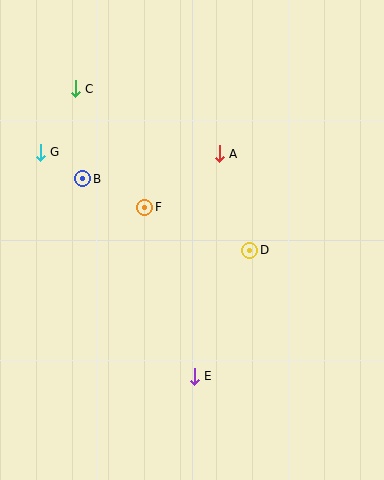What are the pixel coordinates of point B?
Point B is at (83, 179).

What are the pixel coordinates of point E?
Point E is at (194, 376).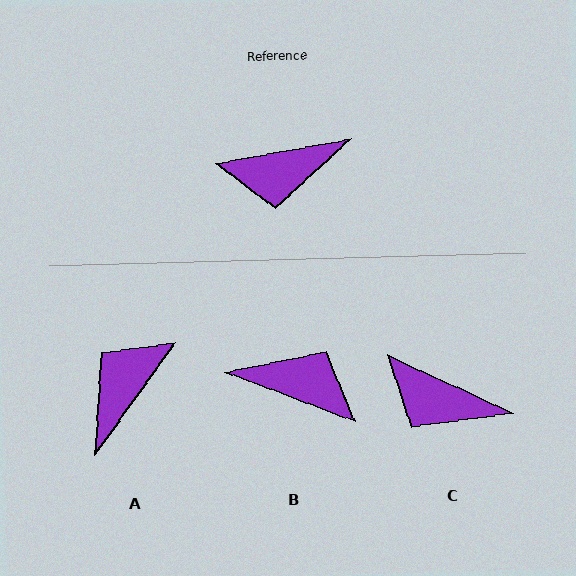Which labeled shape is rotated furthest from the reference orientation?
B, about 149 degrees away.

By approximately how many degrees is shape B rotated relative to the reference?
Approximately 149 degrees counter-clockwise.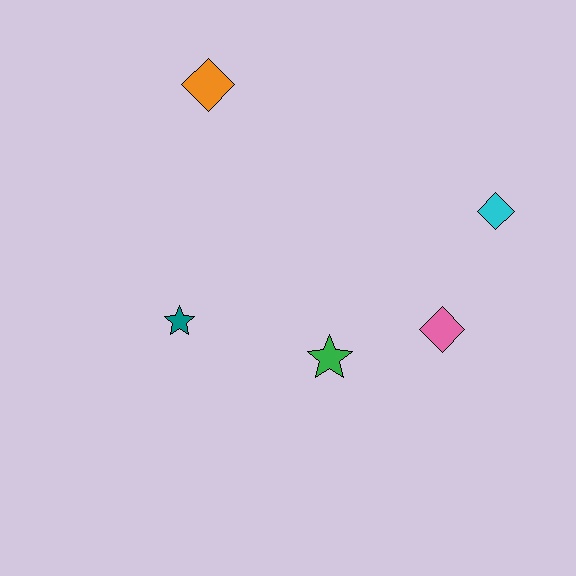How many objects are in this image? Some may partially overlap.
There are 5 objects.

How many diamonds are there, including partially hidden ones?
There are 3 diamonds.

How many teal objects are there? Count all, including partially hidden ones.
There is 1 teal object.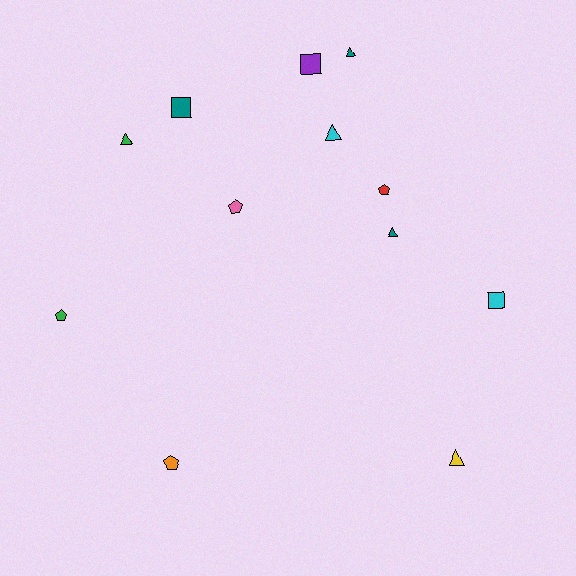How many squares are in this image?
There are 3 squares.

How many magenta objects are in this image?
There are no magenta objects.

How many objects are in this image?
There are 12 objects.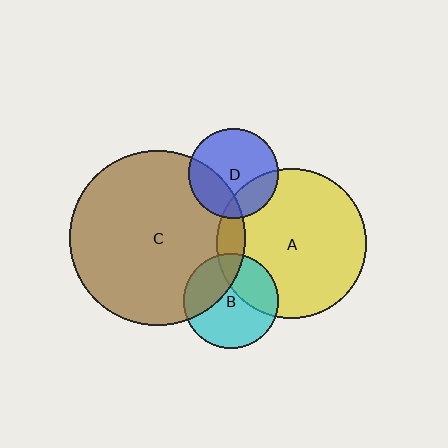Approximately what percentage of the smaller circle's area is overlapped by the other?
Approximately 10%.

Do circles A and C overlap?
Yes.